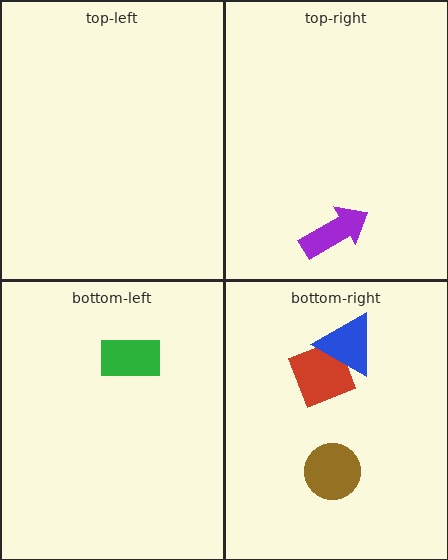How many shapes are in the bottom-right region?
3.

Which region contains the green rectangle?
The bottom-left region.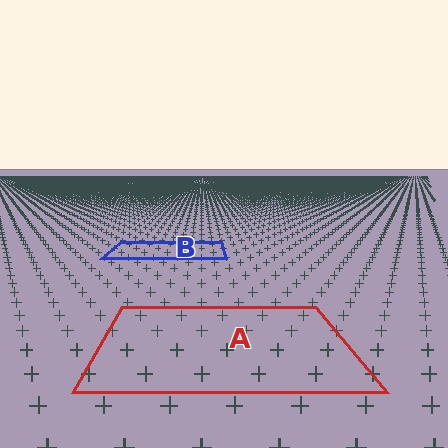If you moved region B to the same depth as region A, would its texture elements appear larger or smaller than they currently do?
They would appear larger. At a closer depth, the same texture elements are projected at a bigger on-screen size.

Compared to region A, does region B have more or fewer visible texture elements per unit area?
Region B has more texture elements per unit area — they are packed more densely because it is farther away.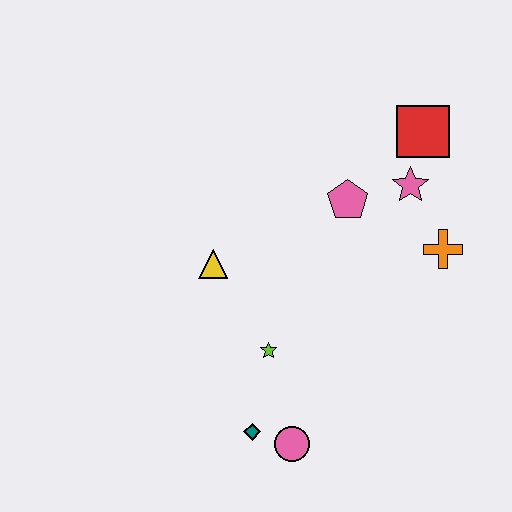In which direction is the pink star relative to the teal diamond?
The pink star is above the teal diamond.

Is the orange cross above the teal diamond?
Yes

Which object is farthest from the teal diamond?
The red square is farthest from the teal diamond.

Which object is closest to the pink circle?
The teal diamond is closest to the pink circle.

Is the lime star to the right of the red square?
No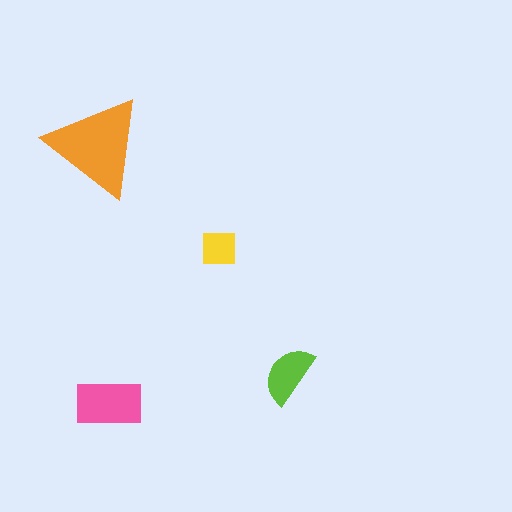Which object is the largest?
The orange triangle.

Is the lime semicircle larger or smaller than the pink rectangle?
Smaller.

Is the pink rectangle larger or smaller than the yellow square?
Larger.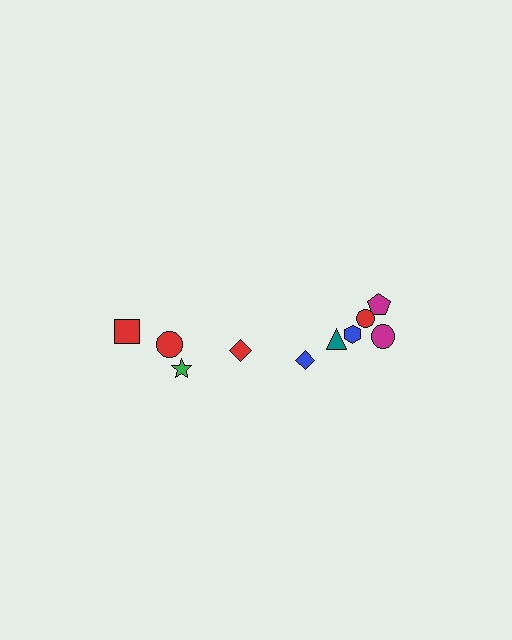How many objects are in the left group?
There are 4 objects.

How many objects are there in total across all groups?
There are 10 objects.